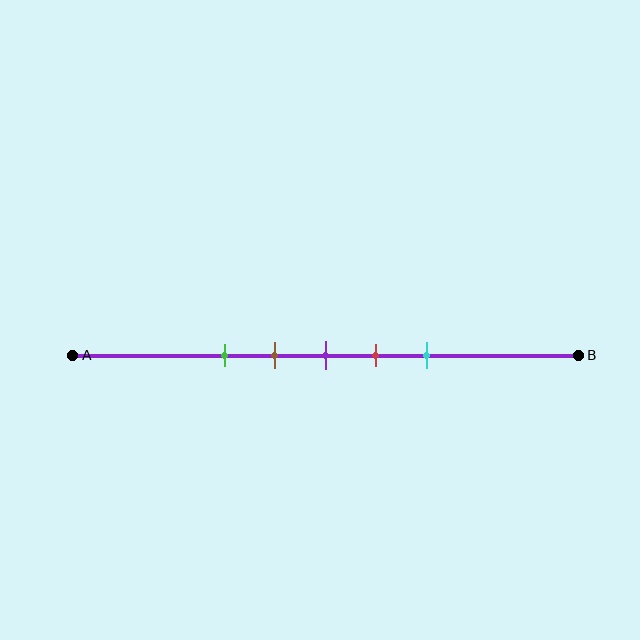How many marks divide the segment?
There are 5 marks dividing the segment.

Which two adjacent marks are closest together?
The brown and purple marks are the closest adjacent pair.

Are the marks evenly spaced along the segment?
Yes, the marks are approximately evenly spaced.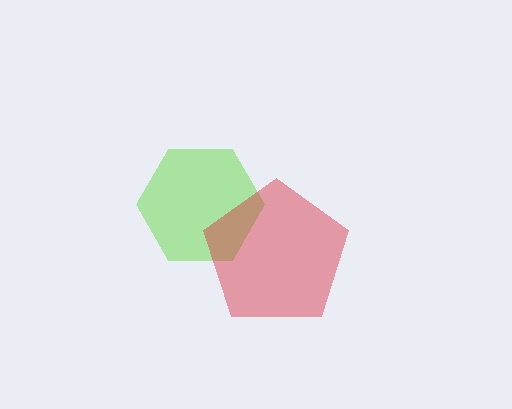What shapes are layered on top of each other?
The layered shapes are: a lime hexagon, a red pentagon.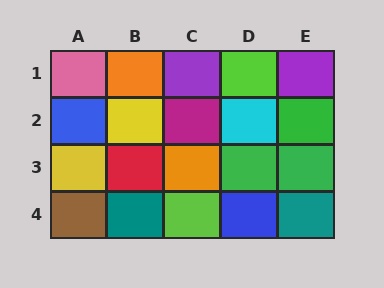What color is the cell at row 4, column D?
Blue.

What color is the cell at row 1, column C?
Purple.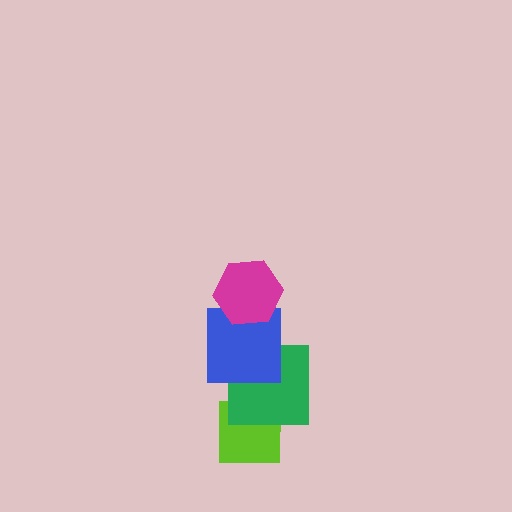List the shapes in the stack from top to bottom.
From top to bottom: the magenta hexagon, the blue square, the green square, the lime square.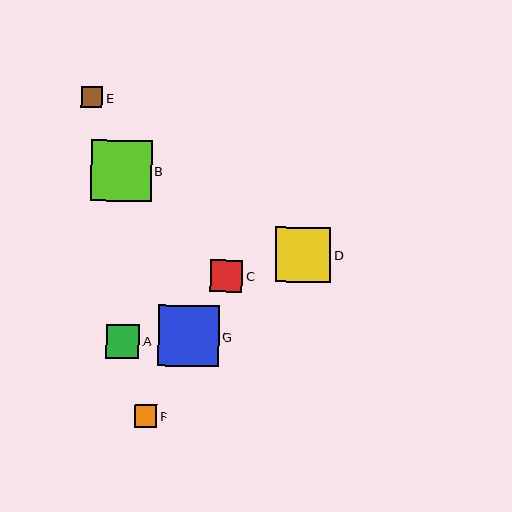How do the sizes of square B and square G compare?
Square B and square G are approximately the same size.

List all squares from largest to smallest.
From largest to smallest: B, G, D, A, C, F, E.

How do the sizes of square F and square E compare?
Square F and square E are approximately the same size.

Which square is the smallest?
Square E is the smallest with a size of approximately 21 pixels.